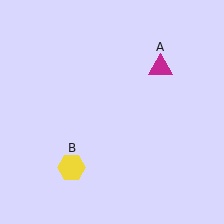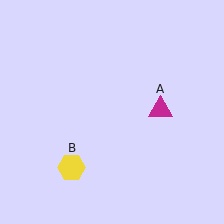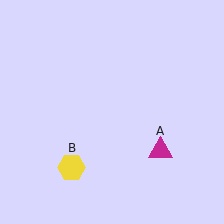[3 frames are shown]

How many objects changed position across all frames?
1 object changed position: magenta triangle (object A).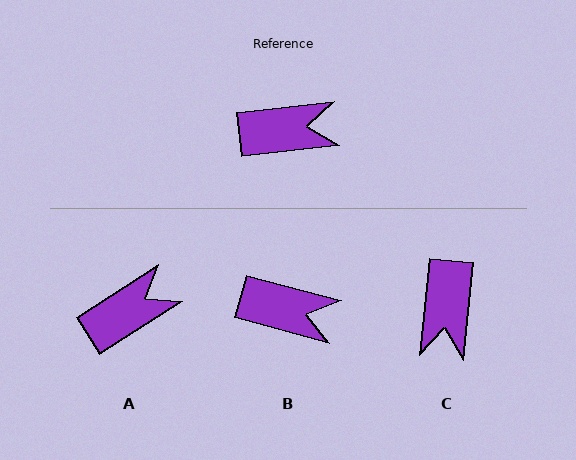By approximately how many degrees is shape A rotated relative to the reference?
Approximately 26 degrees counter-clockwise.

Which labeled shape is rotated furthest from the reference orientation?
C, about 103 degrees away.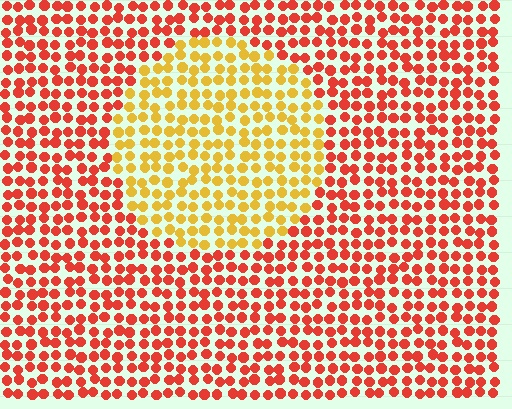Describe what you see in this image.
The image is filled with small red elements in a uniform arrangement. A circle-shaped region is visible where the elements are tinted to a slightly different hue, forming a subtle color boundary.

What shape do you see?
I see a circle.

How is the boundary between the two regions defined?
The boundary is defined purely by a slight shift in hue (about 43 degrees). Spacing, size, and orientation are identical on both sides.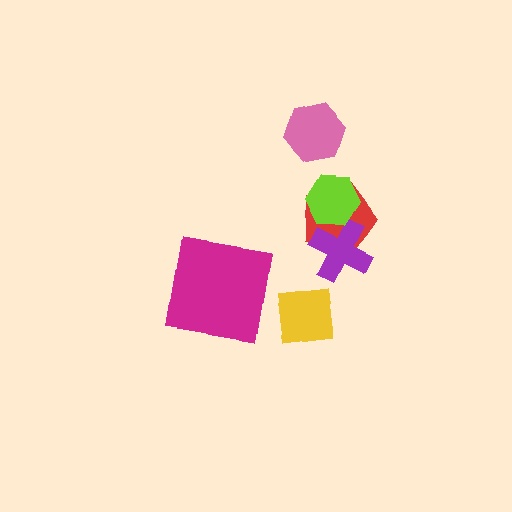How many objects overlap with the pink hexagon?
0 objects overlap with the pink hexagon.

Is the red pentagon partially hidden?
Yes, it is partially covered by another shape.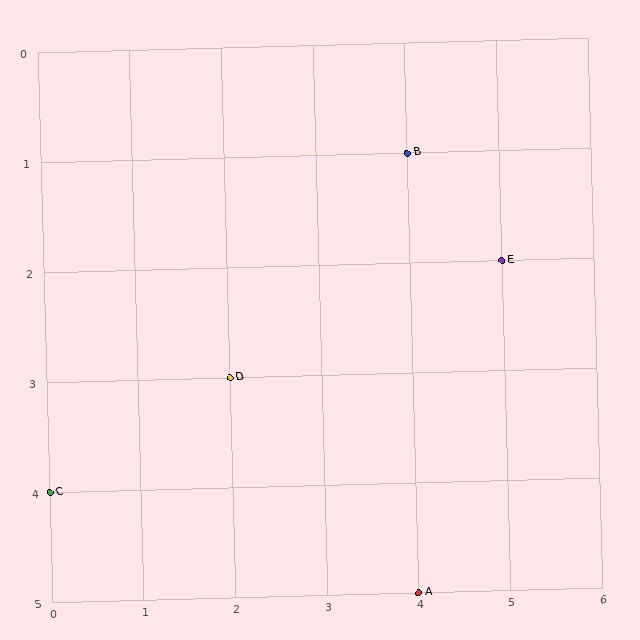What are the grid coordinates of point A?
Point A is at grid coordinates (4, 5).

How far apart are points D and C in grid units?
Points D and C are 2 columns and 1 row apart (about 2.2 grid units diagonally).